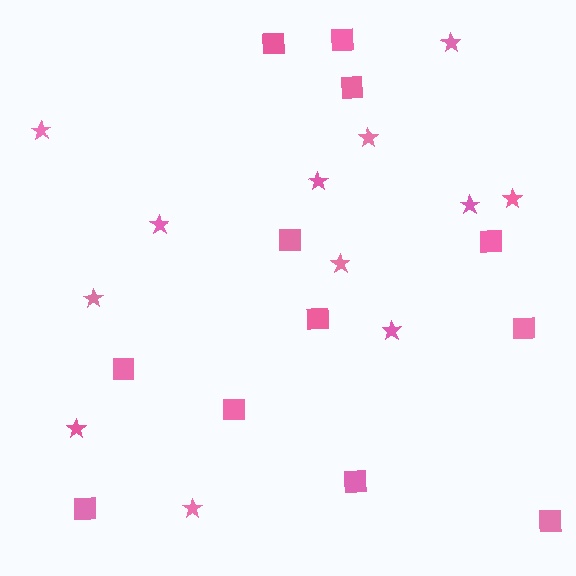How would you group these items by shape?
There are 2 groups: one group of squares (12) and one group of stars (12).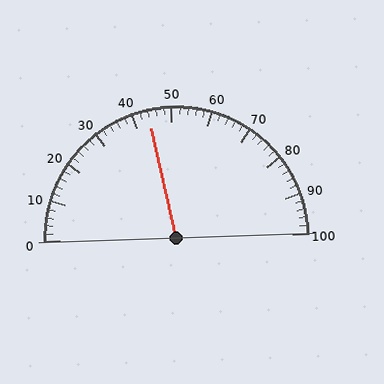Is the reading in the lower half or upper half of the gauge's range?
The reading is in the lower half of the range (0 to 100).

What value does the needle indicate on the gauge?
The needle indicates approximately 44.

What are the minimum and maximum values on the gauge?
The gauge ranges from 0 to 100.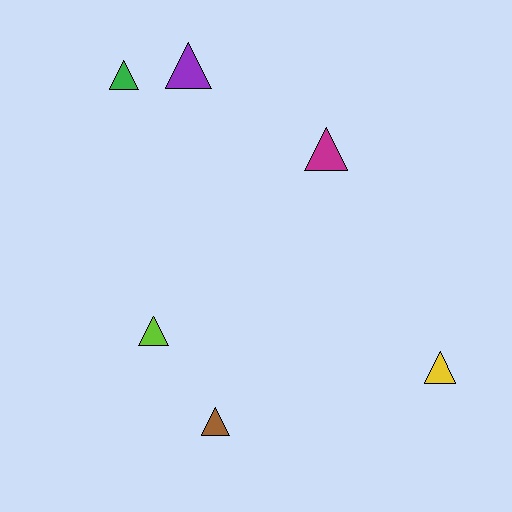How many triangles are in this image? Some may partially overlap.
There are 6 triangles.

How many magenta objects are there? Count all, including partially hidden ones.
There is 1 magenta object.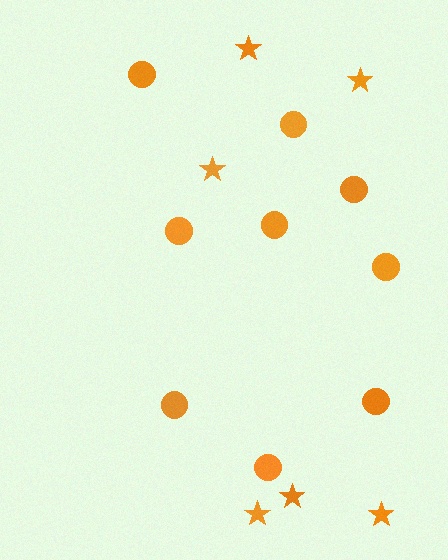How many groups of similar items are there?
There are 2 groups: one group of stars (6) and one group of circles (9).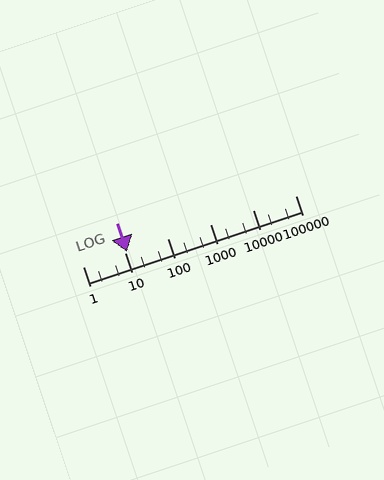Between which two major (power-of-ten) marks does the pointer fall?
The pointer is between 10 and 100.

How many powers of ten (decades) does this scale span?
The scale spans 5 decades, from 1 to 100000.